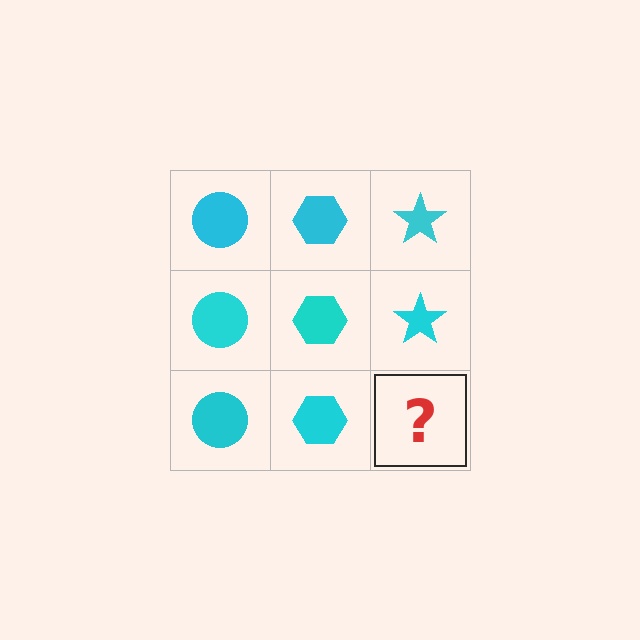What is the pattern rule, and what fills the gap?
The rule is that each column has a consistent shape. The gap should be filled with a cyan star.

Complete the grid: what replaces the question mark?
The question mark should be replaced with a cyan star.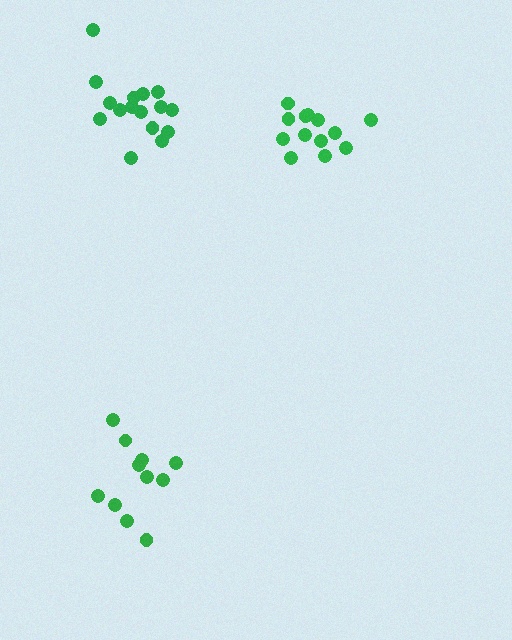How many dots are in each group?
Group 1: 13 dots, Group 2: 11 dots, Group 3: 16 dots (40 total).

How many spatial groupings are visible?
There are 3 spatial groupings.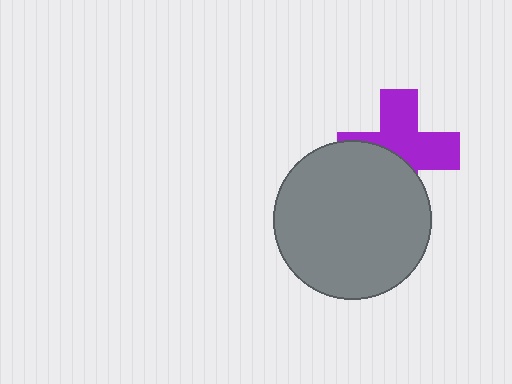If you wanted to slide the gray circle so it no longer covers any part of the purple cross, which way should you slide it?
Slide it down — that is the most direct way to separate the two shapes.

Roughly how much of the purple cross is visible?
About half of it is visible (roughly 58%).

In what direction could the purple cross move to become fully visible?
The purple cross could move up. That would shift it out from behind the gray circle entirely.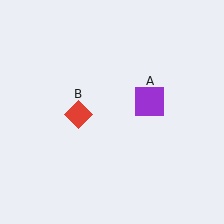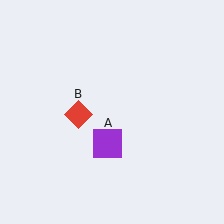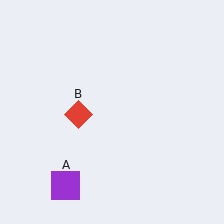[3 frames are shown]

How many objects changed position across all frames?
1 object changed position: purple square (object A).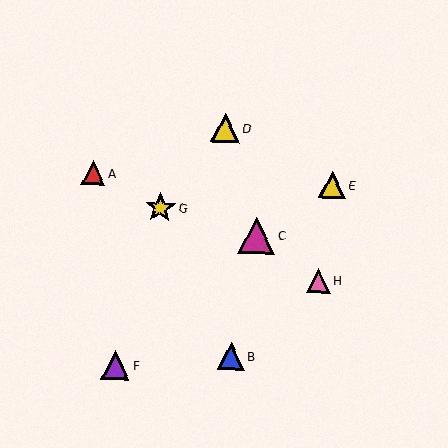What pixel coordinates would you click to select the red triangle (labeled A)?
Click at (93, 173) to select the red triangle A.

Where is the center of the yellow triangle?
The center of the yellow triangle is at (225, 128).